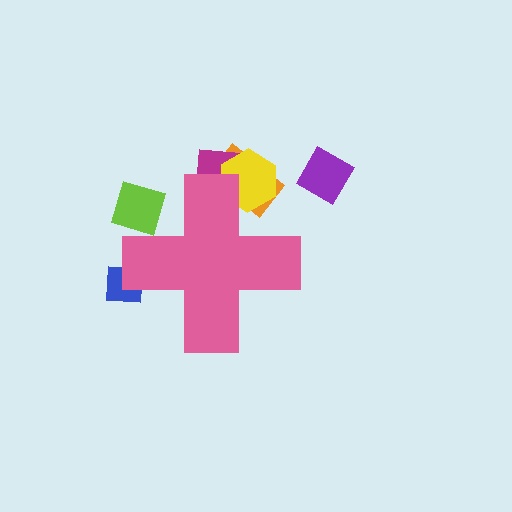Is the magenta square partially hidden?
Yes, the magenta square is partially hidden behind the pink cross.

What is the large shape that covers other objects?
A pink cross.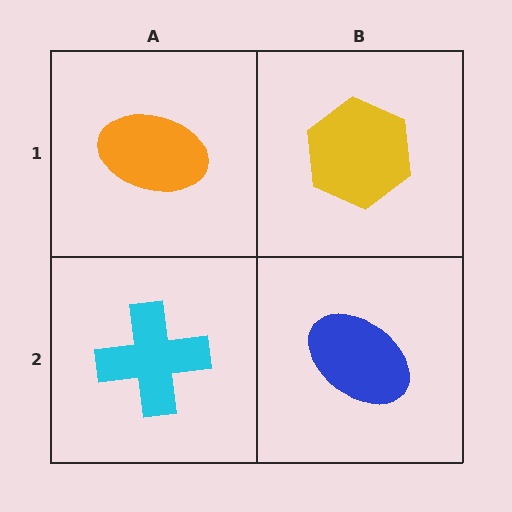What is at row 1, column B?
A yellow hexagon.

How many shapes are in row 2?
2 shapes.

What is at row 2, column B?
A blue ellipse.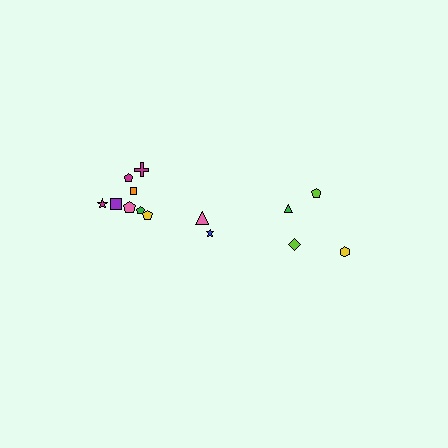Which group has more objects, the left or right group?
The left group.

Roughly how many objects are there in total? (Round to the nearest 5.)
Roughly 15 objects in total.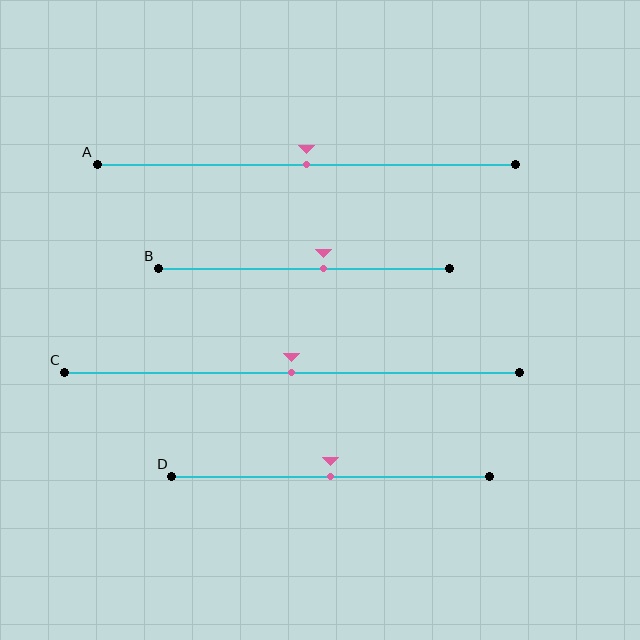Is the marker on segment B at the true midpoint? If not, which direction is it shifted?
No, the marker on segment B is shifted to the right by about 7% of the segment length.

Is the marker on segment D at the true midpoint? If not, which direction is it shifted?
Yes, the marker on segment D is at the true midpoint.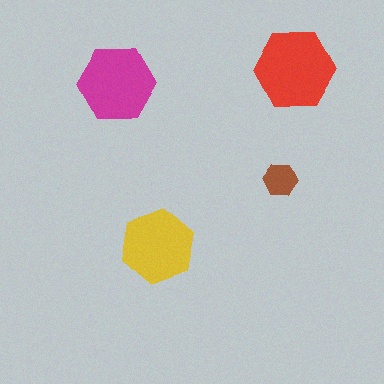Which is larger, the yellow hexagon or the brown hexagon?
The yellow one.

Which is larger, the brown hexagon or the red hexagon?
The red one.